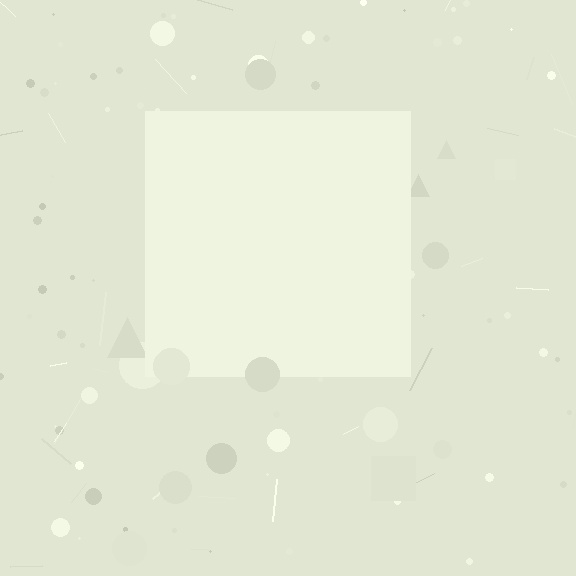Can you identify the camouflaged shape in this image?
The camouflaged shape is a square.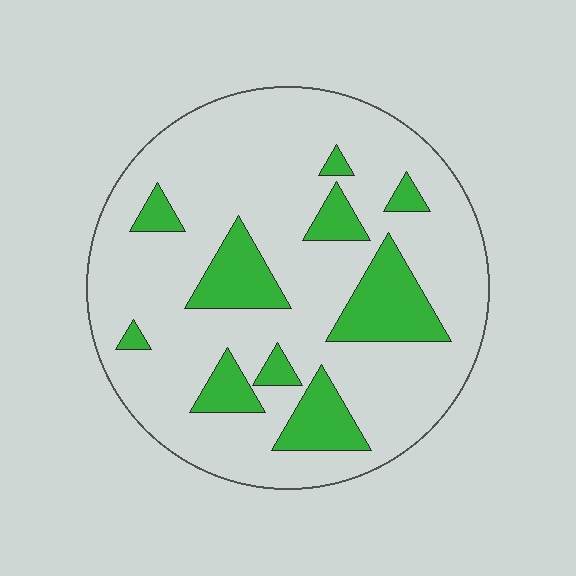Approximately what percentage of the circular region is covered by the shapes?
Approximately 20%.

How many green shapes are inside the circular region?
10.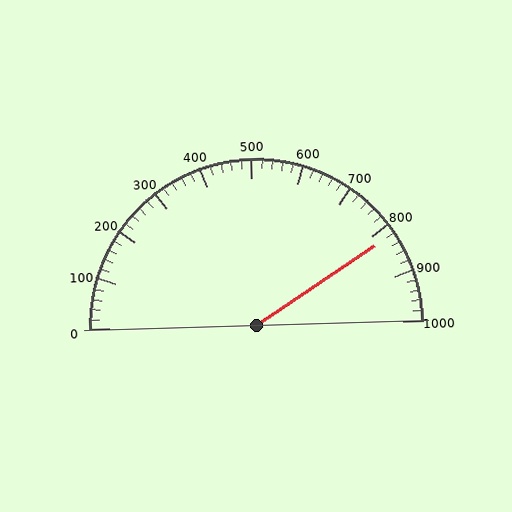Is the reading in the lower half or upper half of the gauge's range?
The reading is in the upper half of the range (0 to 1000).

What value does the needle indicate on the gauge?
The needle indicates approximately 820.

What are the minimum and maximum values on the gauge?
The gauge ranges from 0 to 1000.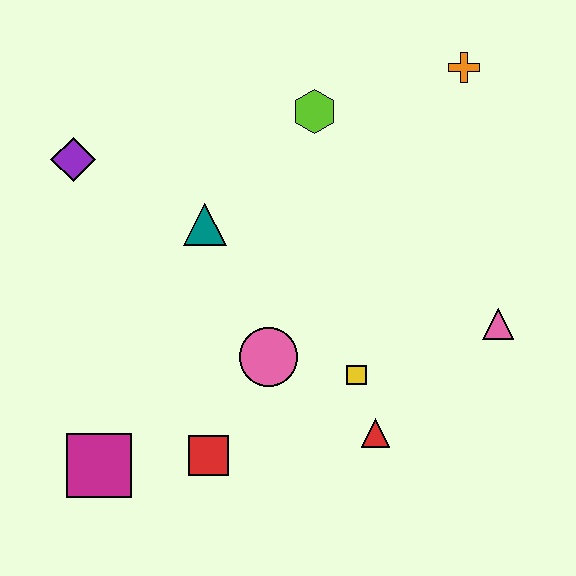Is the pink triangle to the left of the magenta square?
No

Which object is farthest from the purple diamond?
The pink triangle is farthest from the purple diamond.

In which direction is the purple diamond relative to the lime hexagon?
The purple diamond is to the left of the lime hexagon.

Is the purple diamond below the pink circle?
No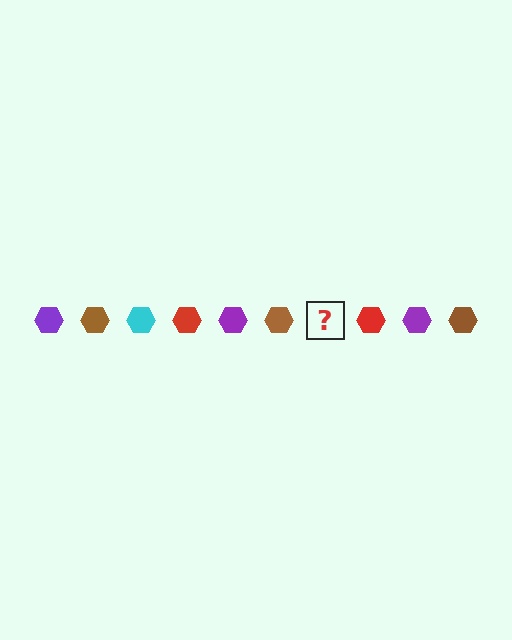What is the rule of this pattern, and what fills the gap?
The rule is that the pattern cycles through purple, brown, cyan, red hexagons. The gap should be filled with a cyan hexagon.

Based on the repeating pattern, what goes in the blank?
The blank should be a cyan hexagon.